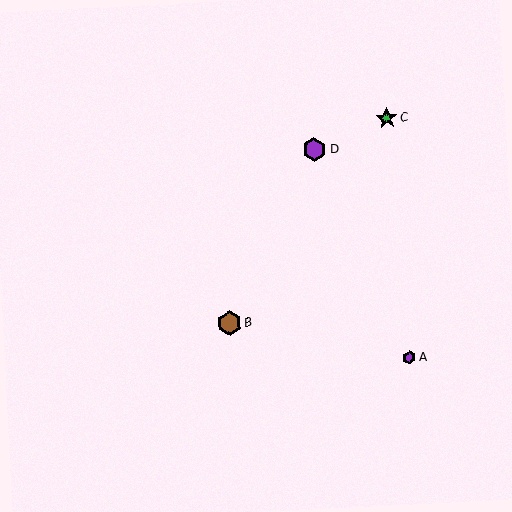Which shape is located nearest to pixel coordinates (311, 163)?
The purple hexagon (labeled D) at (314, 150) is nearest to that location.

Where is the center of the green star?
The center of the green star is at (387, 118).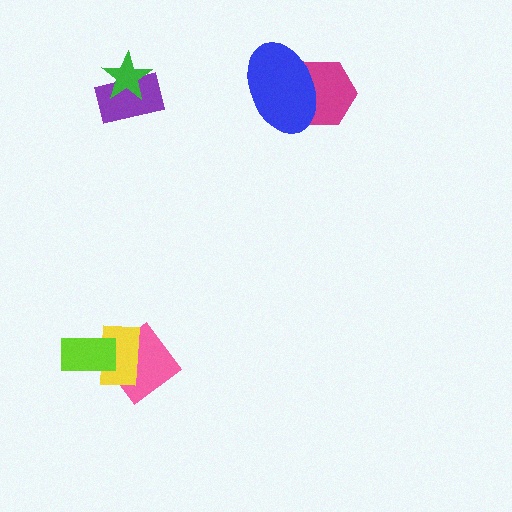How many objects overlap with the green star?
1 object overlaps with the green star.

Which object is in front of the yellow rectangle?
The lime rectangle is in front of the yellow rectangle.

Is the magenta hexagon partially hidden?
Yes, it is partially covered by another shape.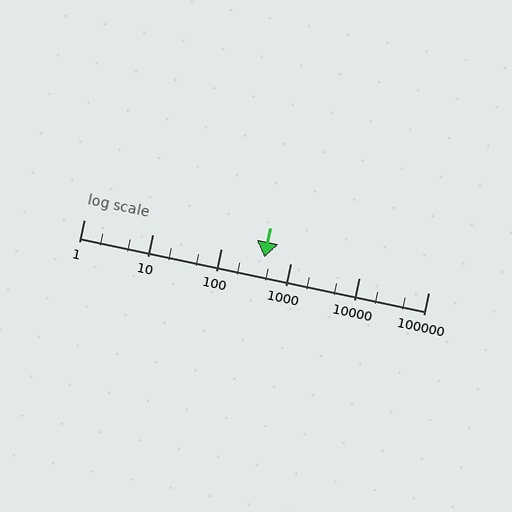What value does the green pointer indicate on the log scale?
The pointer indicates approximately 420.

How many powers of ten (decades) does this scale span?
The scale spans 5 decades, from 1 to 100000.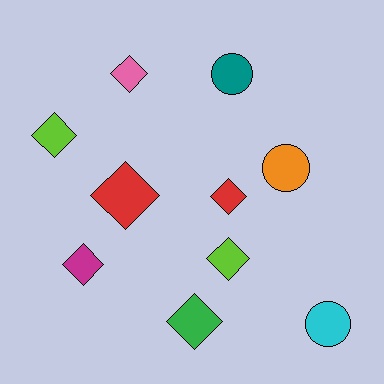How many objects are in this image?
There are 10 objects.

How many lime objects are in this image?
There are 2 lime objects.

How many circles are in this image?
There are 3 circles.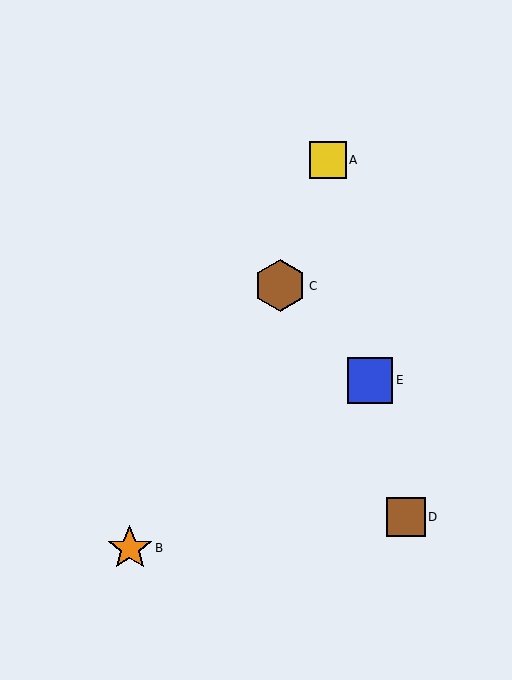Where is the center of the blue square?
The center of the blue square is at (370, 380).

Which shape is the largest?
The brown hexagon (labeled C) is the largest.